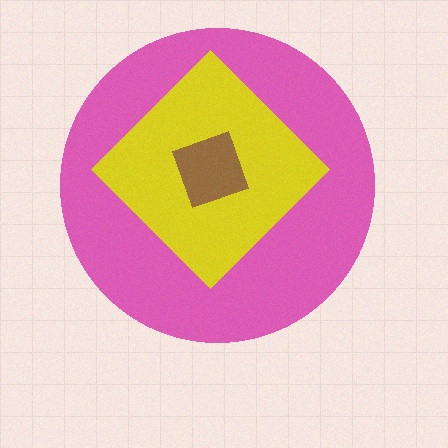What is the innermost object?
The brown square.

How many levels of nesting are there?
3.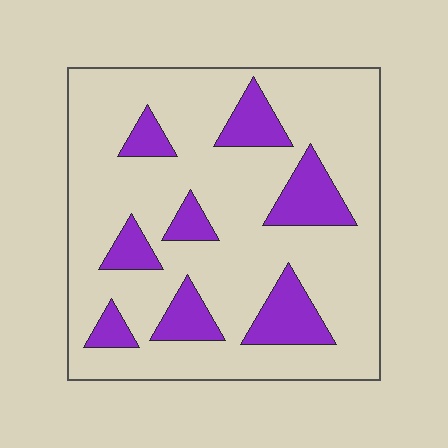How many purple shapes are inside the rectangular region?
8.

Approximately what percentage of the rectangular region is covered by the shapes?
Approximately 20%.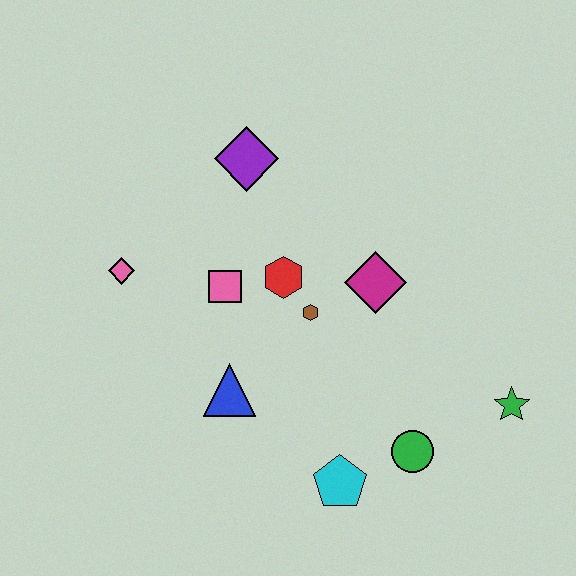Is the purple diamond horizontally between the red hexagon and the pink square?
Yes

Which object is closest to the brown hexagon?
The red hexagon is closest to the brown hexagon.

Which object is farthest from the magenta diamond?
The pink diamond is farthest from the magenta diamond.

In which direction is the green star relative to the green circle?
The green star is to the right of the green circle.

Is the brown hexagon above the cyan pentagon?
Yes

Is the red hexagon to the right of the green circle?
No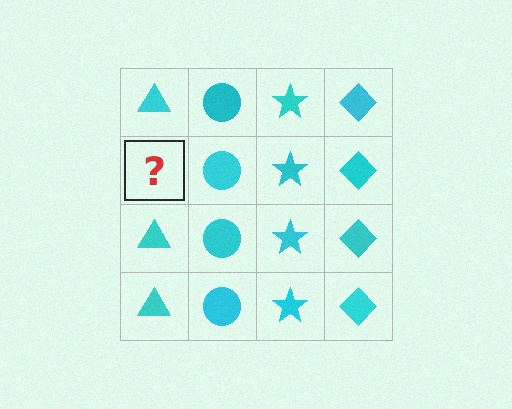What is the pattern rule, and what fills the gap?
The rule is that each column has a consistent shape. The gap should be filled with a cyan triangle.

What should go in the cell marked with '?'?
The missing cell should contain a cyan triangle.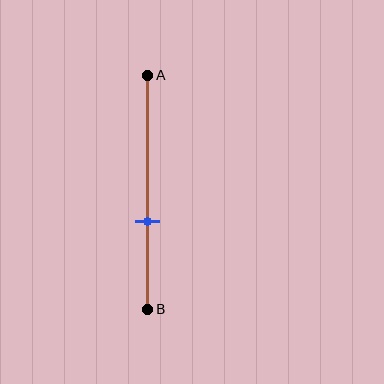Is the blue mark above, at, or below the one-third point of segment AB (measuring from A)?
The blue mark is below the one-third point of segment AB.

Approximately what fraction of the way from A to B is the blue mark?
The blue mark is approximately 60% of the way from A to B.